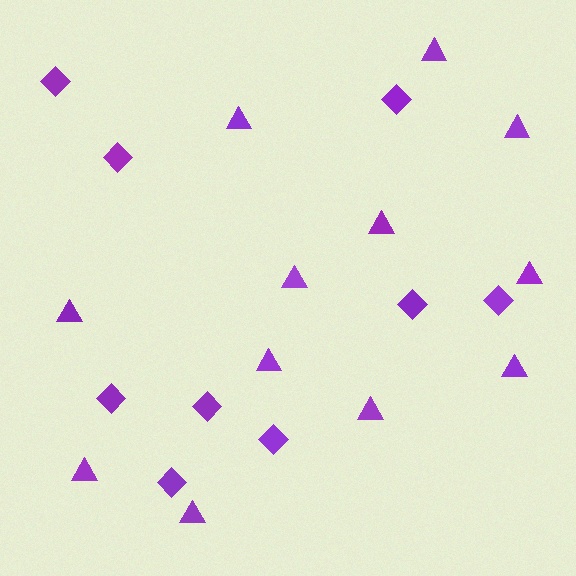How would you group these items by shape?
There are 2 groups: one group of diamonds (9) and one group of triangles (12).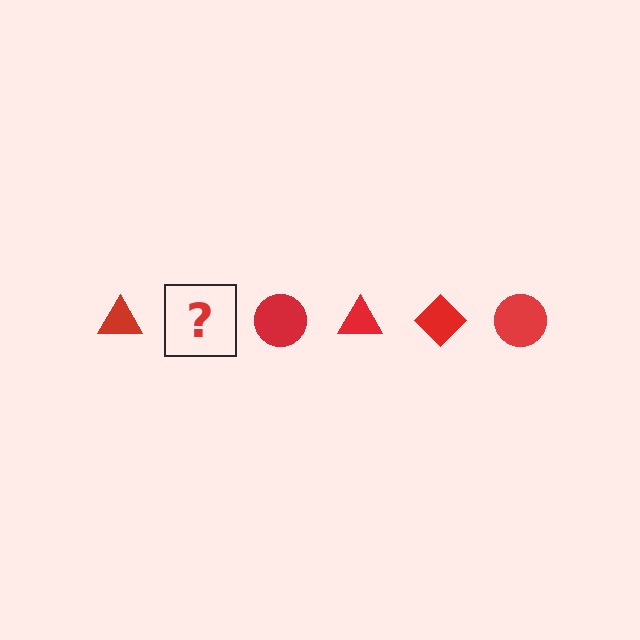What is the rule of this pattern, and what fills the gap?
The rule is that the pattern cycles through triangle, diamond, circle shapes in red. The gap should be filled with a red diamond.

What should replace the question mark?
The question mark should be replaced with a red diamond.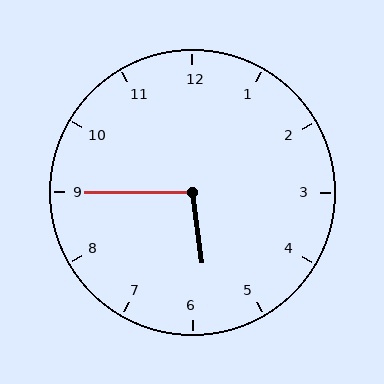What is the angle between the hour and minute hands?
Approximately 98 degrees.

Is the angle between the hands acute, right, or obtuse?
It is obtuse.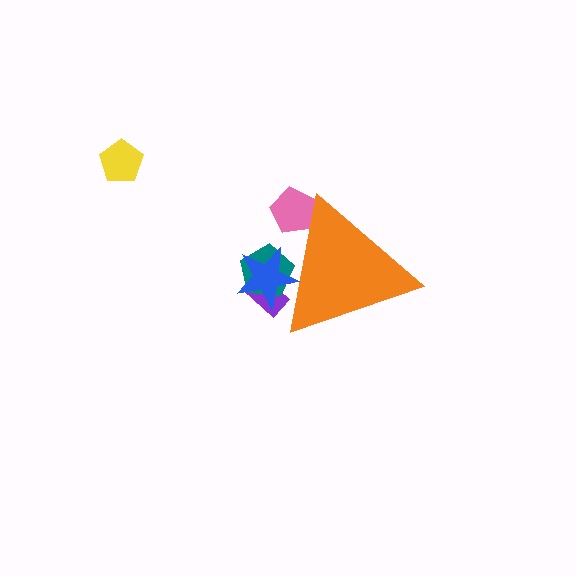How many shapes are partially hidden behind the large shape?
4 shapes are partially hidden.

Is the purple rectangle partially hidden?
Yes, the purple rectangle is partially hidden behind the orange triangle.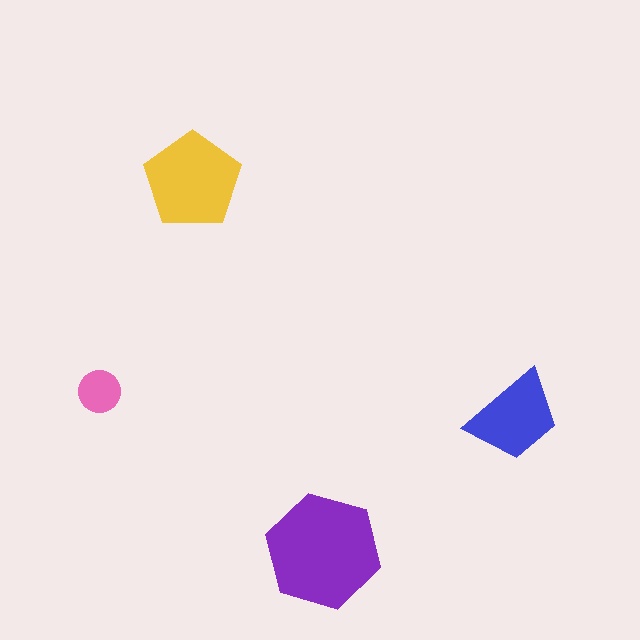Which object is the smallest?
The pink circle.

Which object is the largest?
The purple hexagon.